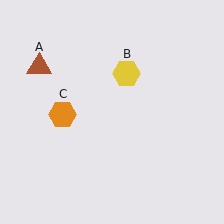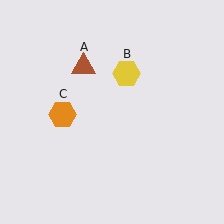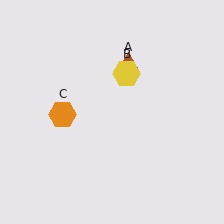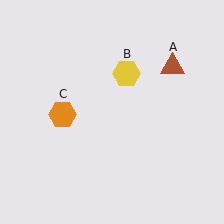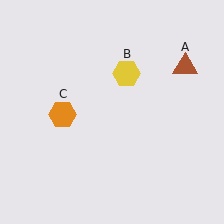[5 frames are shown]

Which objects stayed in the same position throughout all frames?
Yellow hexagon (object B) and orange hexagon (object C) remained stationary.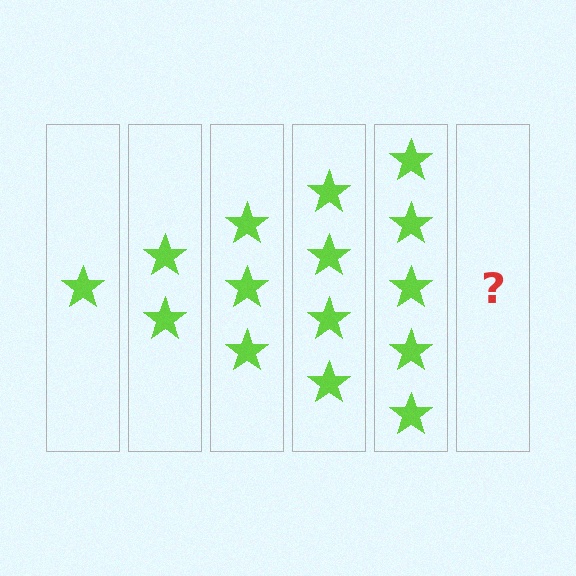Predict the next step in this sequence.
The next step is 6 stars.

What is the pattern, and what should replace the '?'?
The pattern is that each step adds one more star. The '?' should be 6 stars.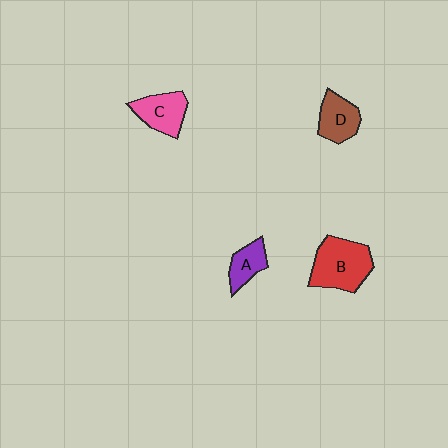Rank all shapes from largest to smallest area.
From largest to smallest: B (red), C (pink), D (brown), A (purple).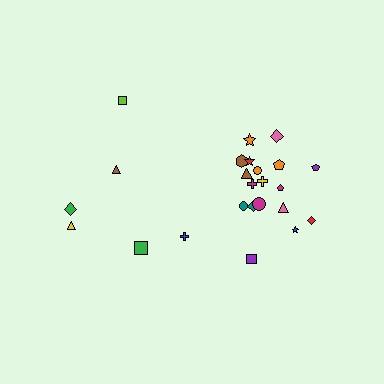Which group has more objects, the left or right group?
The right group.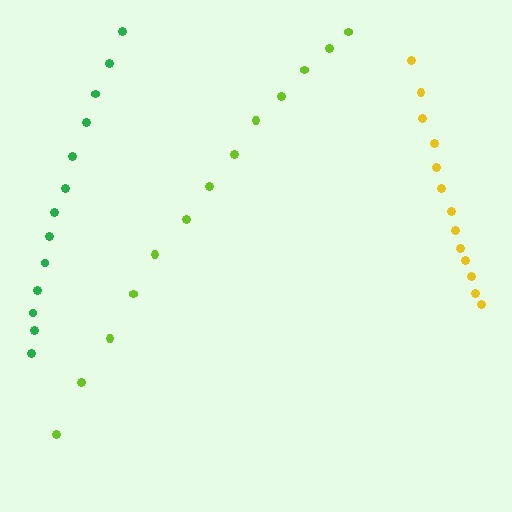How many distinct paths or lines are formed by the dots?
There are 3 distinct paths.